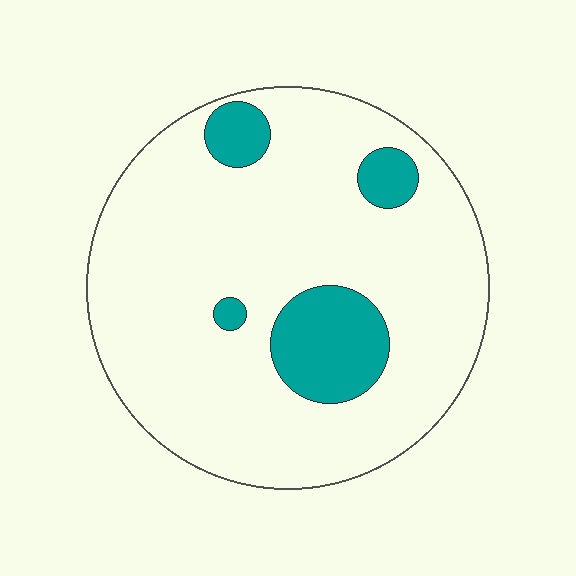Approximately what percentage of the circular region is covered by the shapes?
Approximately 15%.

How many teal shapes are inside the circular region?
4.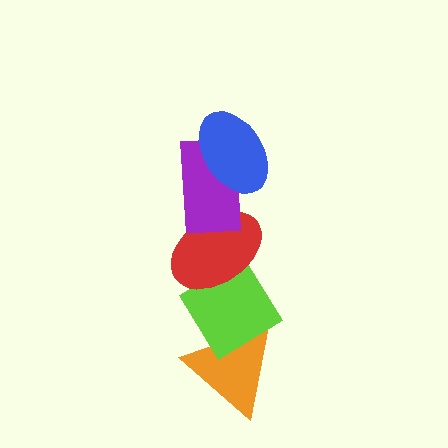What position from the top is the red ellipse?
The red ellipse is 3rd from the top.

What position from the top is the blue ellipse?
The blue ellipse is 1st from the top.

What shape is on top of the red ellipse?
The purple rectangle is on top of the red ellipse.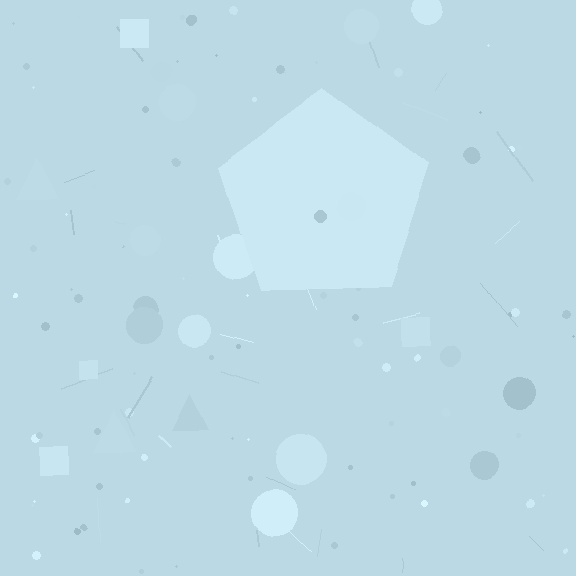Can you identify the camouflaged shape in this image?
The camouflaged shape is a pentagon.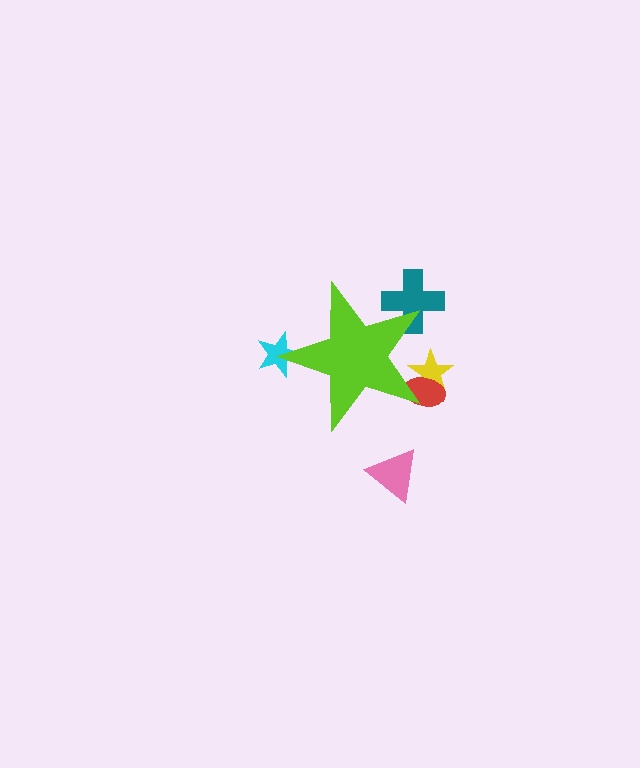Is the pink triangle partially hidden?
No, the pink triangle is fully visible.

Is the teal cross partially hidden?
Yes, the teal cross is partially hidden behind the lime star.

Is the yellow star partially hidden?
Yes, the yellow star is partially hidden behind the lime star.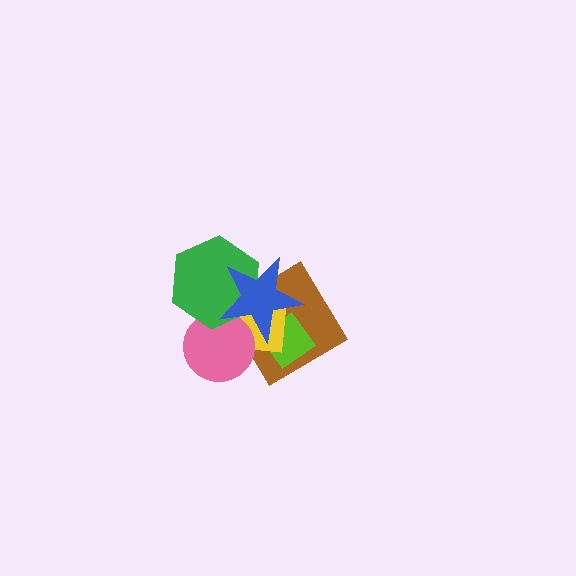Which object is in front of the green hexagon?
The blue star is in front of the green hexagon.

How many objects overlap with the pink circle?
4 objects overlap with the pink circle.